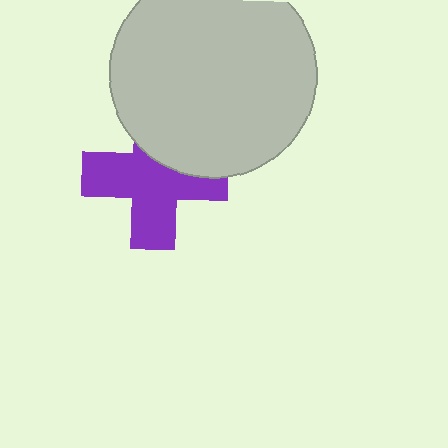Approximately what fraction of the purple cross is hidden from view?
Roughly 33% of the purple cross is hidden behind the light gray circle.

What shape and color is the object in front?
The object in front is a light gray circle.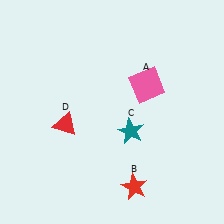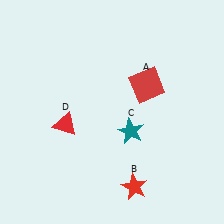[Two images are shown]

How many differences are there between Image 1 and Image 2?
There is 1 difference between the two images.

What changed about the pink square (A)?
In Image 1, A is pink. In Image 2, it changed to red.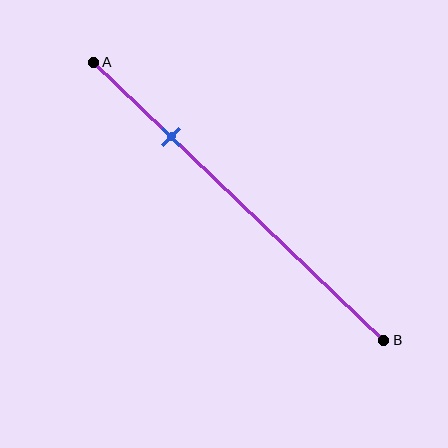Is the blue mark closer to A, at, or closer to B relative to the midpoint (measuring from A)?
The blue mark is closer to point A than the midpoint of segment AB.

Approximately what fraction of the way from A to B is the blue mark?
The blue mark is approximately 25% of the way from A to B.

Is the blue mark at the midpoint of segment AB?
No, the mark is at about 25% from A, not at the 50% midpoint.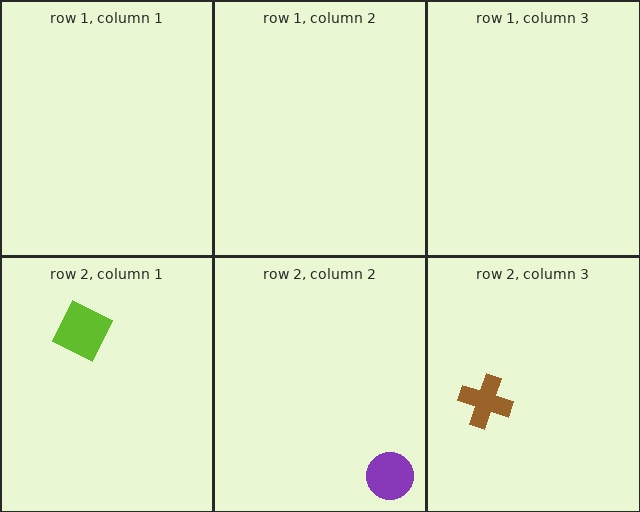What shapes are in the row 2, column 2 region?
The purple circle.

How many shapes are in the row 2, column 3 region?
1.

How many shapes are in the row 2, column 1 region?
1.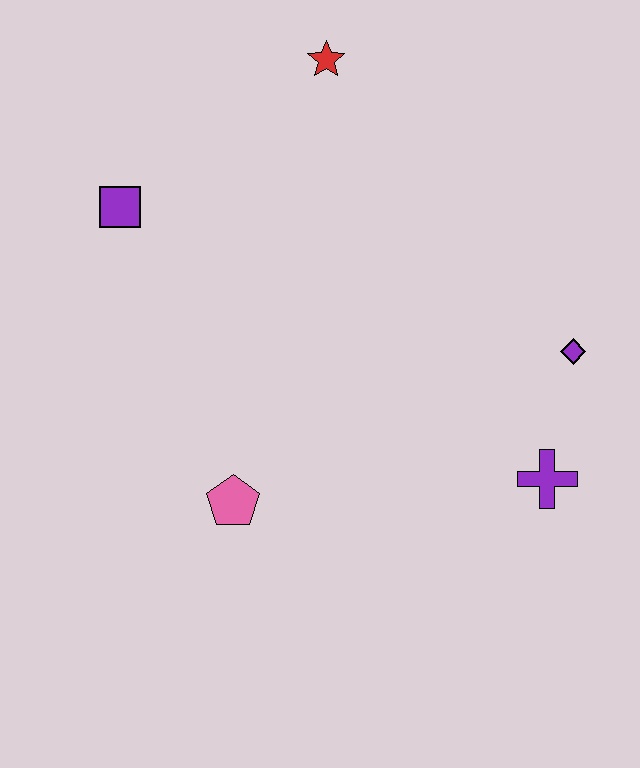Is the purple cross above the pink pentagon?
Yes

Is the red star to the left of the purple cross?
Yes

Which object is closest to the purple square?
The red star is closest to the purple square.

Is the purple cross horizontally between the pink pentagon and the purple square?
No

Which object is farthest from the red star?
The purple cross is farthest from the red star.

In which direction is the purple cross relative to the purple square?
The purple cross is to the right of the purple square.